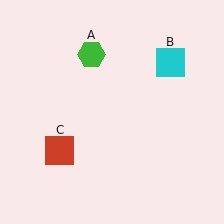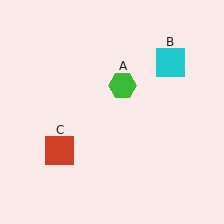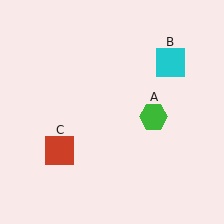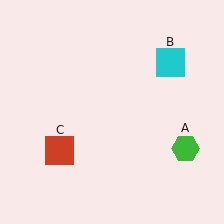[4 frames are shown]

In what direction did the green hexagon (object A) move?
The green hexagon (object A) moved down and to the right.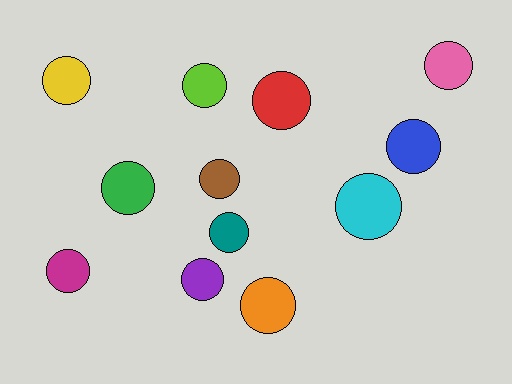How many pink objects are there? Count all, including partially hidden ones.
There is 1 pink object.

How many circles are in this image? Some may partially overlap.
There are 12 circles.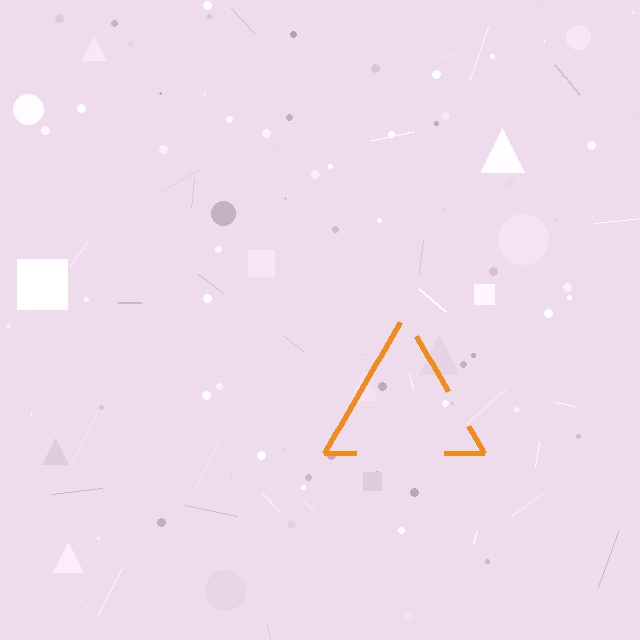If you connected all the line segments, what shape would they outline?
They would outline a triangle.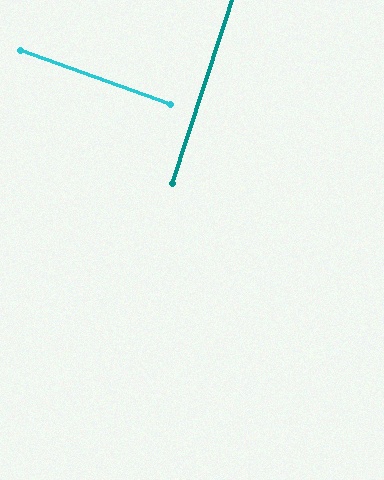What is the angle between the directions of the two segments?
Approximately 88 degrees.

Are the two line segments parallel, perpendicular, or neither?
Perpendicular — they meet at approximately 88°.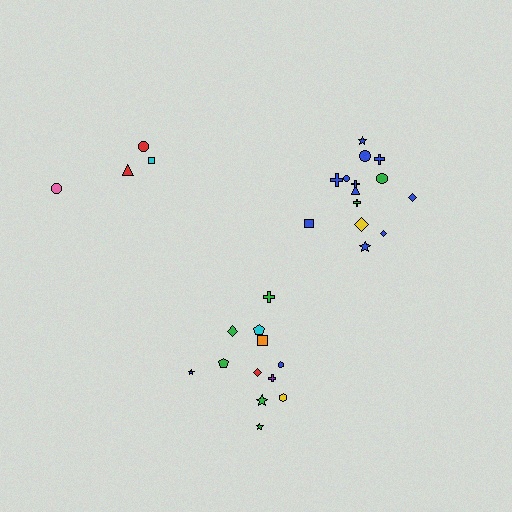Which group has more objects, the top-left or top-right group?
The top-right group.